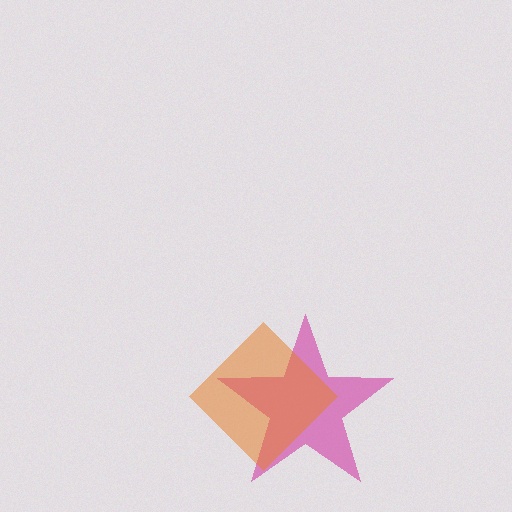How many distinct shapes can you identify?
There are 2 distinct shapes: a magenta star, an orange diamond.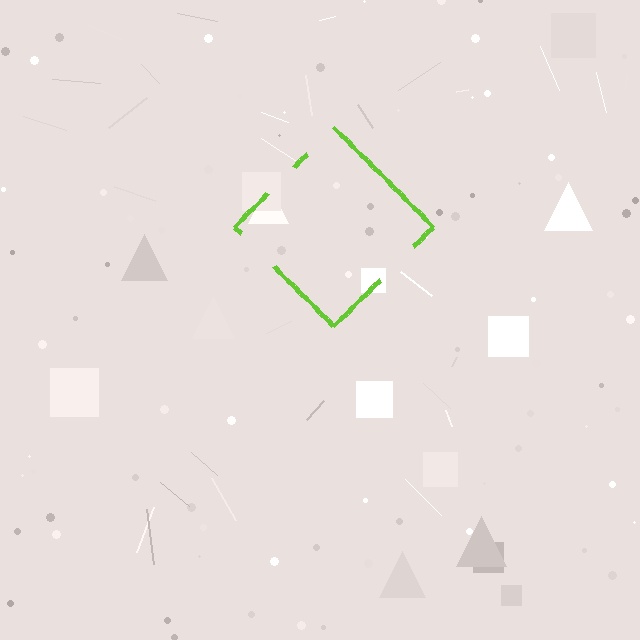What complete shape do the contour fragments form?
The contour fragments form a diamond.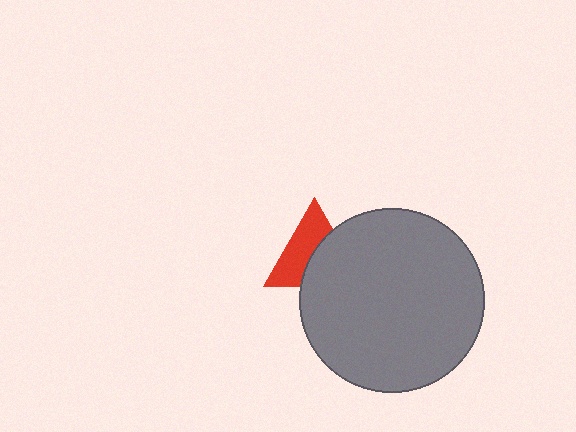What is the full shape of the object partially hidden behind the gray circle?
The partially hidden object is a red triangle.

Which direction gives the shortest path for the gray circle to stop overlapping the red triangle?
Moving toward the lower-right gives the shortest separation.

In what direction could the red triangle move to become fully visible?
The red triangle could move toward the upper-left. That would shift it out from behind the gray circle entirely.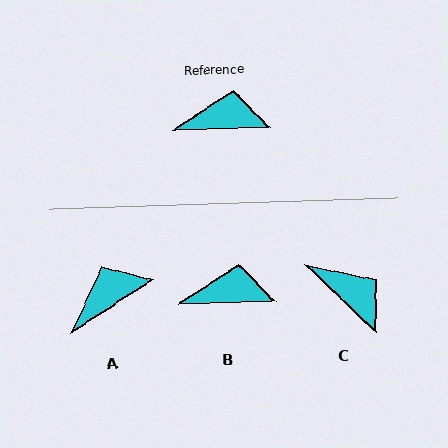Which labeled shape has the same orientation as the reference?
B.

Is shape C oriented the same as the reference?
No, it is off by about 45 degrees.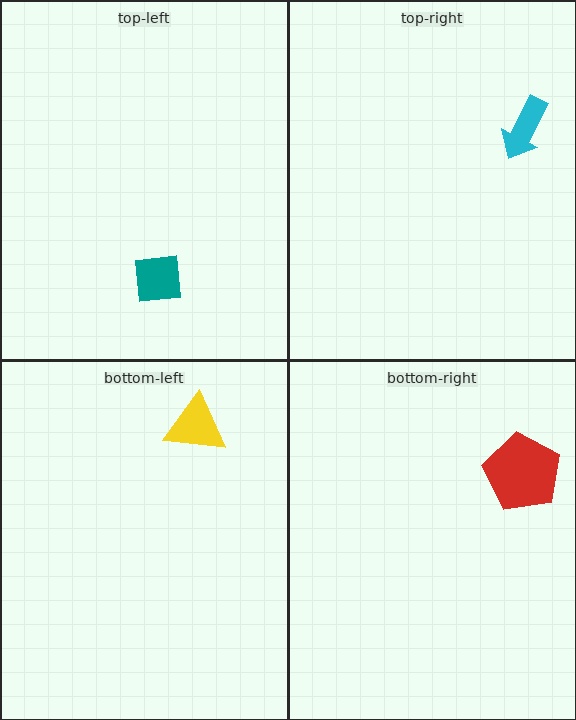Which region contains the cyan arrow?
The top-right region.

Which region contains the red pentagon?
The bottom-right region.